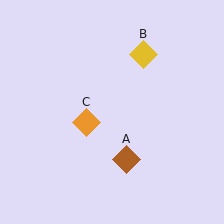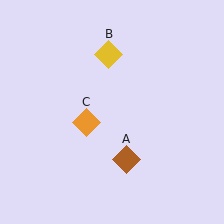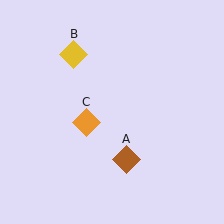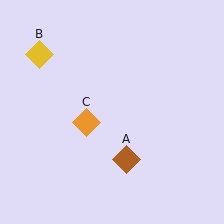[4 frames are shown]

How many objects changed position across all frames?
1 object changed position: yellow diamond (object B).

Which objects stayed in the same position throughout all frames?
Brown diamond (object A) and orange diamond (object C) remained stationary.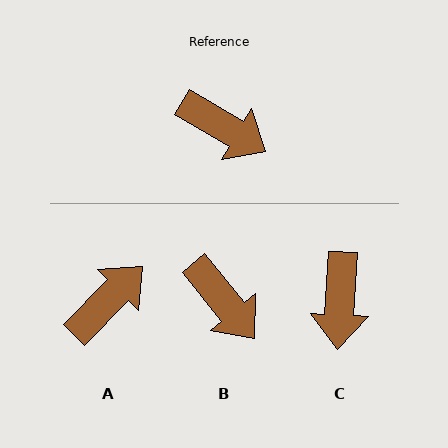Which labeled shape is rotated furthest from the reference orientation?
A, about 76 degrees away.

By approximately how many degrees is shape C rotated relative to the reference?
Approximately 62 degrees clockwise.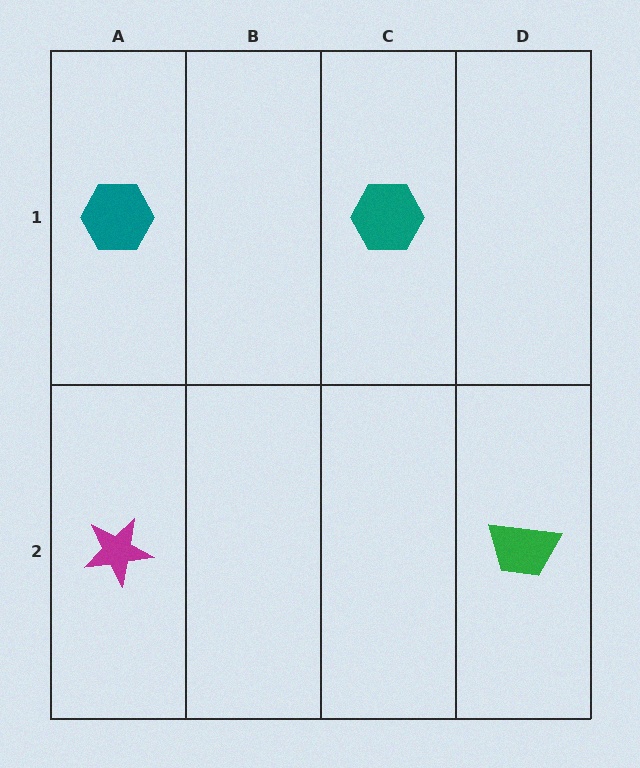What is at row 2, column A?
A magenta star.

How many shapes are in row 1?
2 shapes.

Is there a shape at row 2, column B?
No, that cell is empty.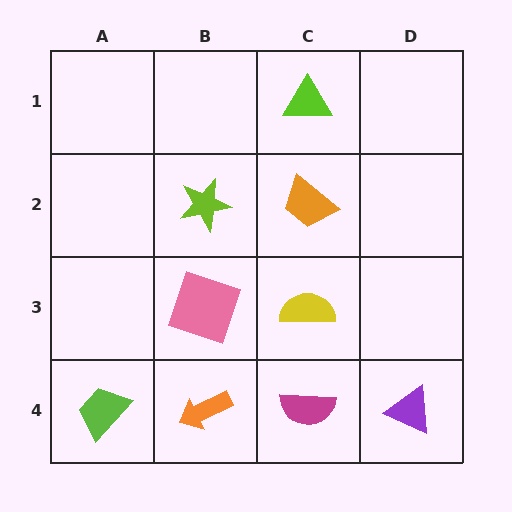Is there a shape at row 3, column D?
No, that cell is empty.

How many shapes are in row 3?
2 shapes.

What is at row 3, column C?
A yellow semicircle.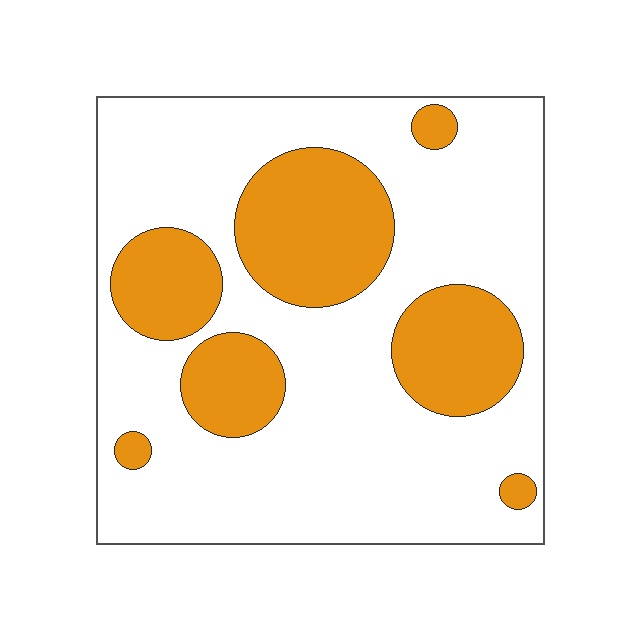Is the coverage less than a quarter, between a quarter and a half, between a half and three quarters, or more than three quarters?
Between a quarter and a half.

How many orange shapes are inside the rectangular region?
7.